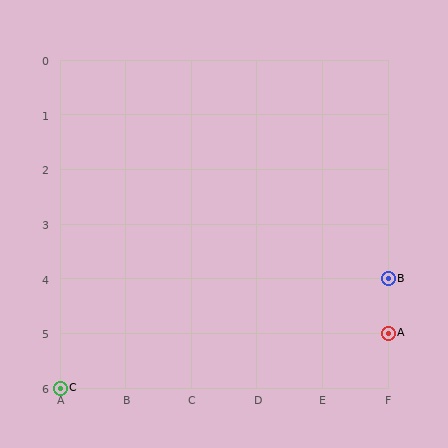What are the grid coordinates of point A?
Point A is at grid coordinates (F, 5).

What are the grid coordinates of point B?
Point B is at grid coordinates (F, 4).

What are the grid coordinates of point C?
Point C is at grid coordinates (A, 6).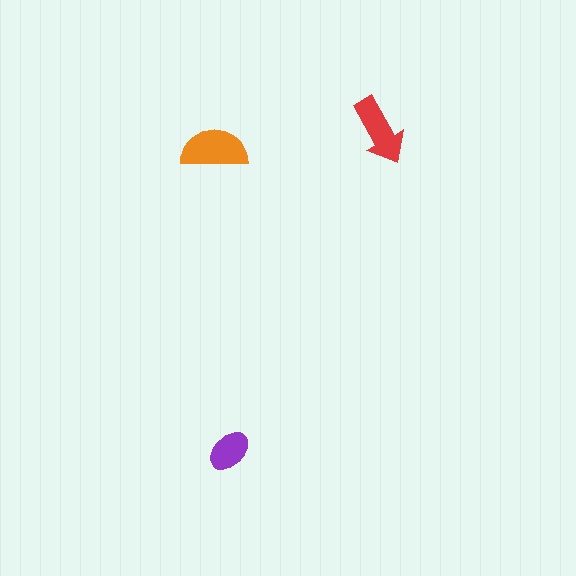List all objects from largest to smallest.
The orange semicircle, the red arrow, the purple ellipse.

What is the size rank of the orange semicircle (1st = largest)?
1st.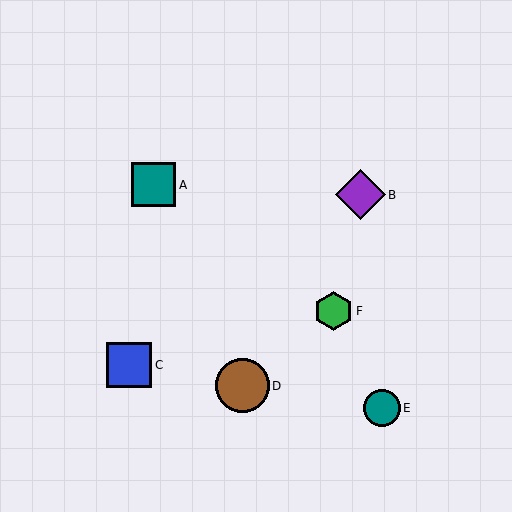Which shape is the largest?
The brown circle (labeled D) is the largest.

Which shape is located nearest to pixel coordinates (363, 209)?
The purple diamond (labeled B) at (360, 195) is nearest to that location.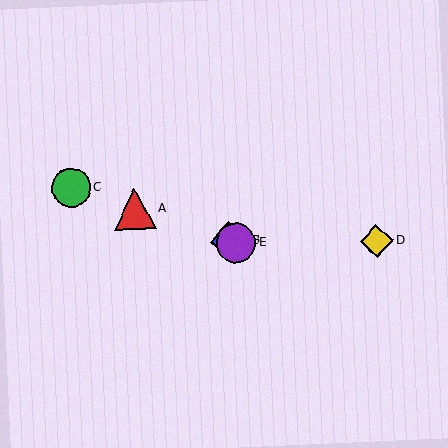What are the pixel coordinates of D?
Object D is at (377, 241).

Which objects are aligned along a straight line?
Objects A, B, C, E are aligned along a straight line.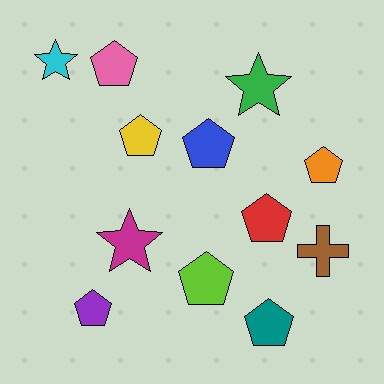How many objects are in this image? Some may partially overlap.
There are 12 objects.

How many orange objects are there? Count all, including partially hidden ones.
There is 1 orange object.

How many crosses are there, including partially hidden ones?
There is 1 cross.